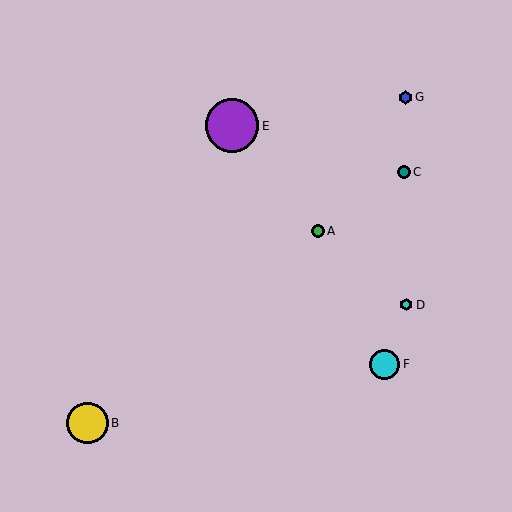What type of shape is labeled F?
Shape F is a cyan circle.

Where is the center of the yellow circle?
The center of the yellow circle is at (87, 423).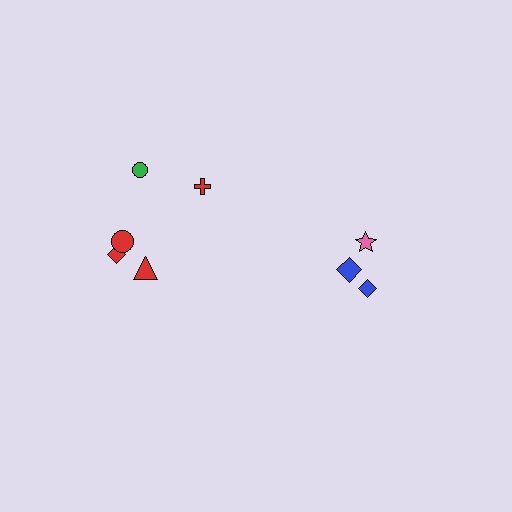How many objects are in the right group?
There are 3 objects.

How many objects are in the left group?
There are 5 objects.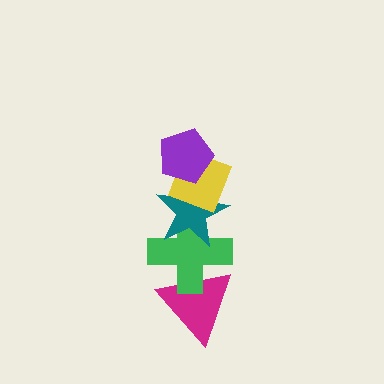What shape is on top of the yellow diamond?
The purple pentagon is on top of the yellow diamond.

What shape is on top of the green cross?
The teal star is on top of the green cross.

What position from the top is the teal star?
The teal star is 3rd from the top.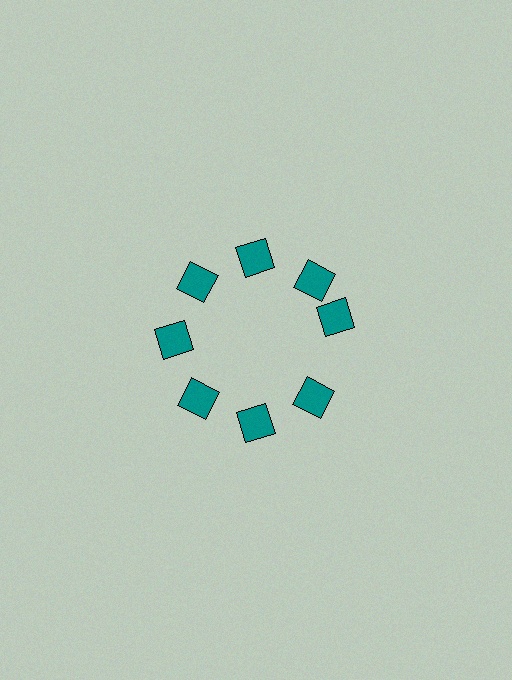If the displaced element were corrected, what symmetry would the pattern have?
It would have 8-fold rotational symmetry — the pattern would map onto itself every 45 degrees.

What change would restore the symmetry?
The symmetry would be restored by rotating it back into even spacing with its neighbors so that all 8 squares sit at equal angles and equal distance from the center.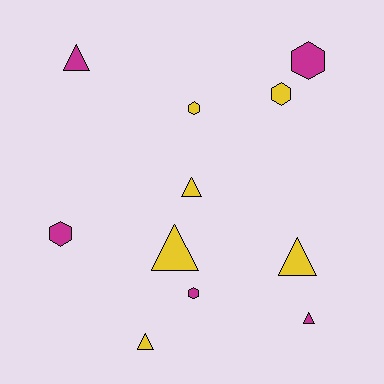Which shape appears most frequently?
Triangle, with 6 objects.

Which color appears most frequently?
Yellow, with 6 objects.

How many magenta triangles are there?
There are 2 magenta triangles.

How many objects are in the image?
There are 11 objects.